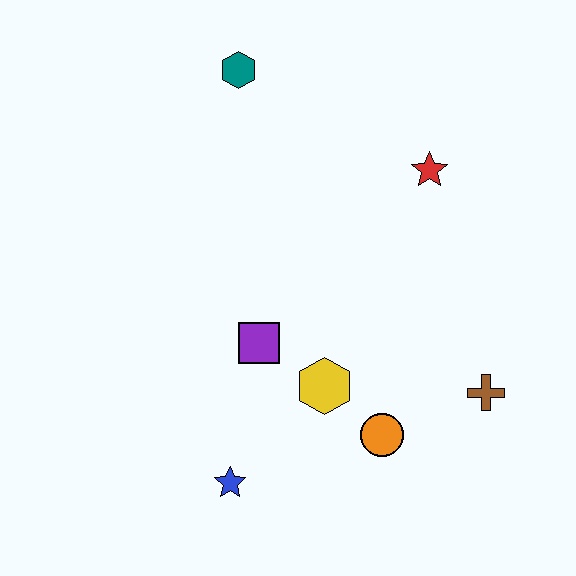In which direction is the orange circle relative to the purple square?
The orange circle is to the right of the purple square.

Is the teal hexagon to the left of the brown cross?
Yes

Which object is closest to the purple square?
The yellow hexagon is closest to the purple square.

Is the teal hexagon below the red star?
No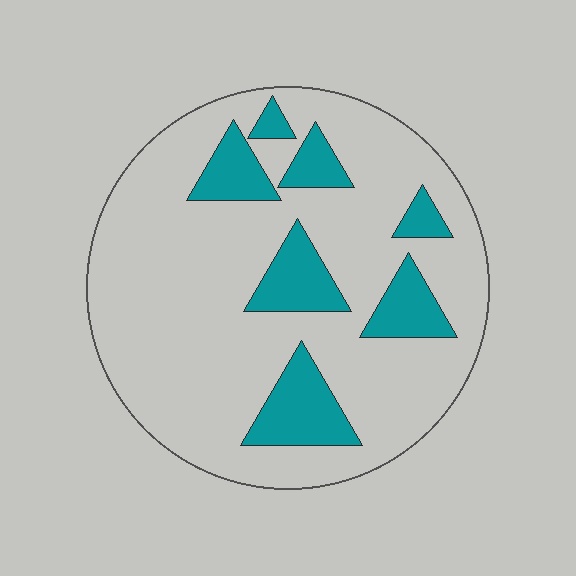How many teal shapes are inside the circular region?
7.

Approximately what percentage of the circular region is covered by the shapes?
Approximately 20%.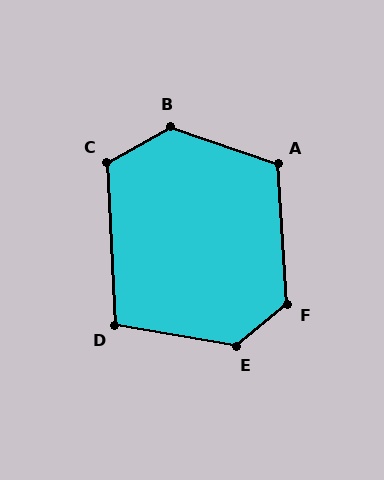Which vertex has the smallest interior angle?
D, at approximately 102 degrees.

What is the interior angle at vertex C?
Approximately 117 degrees (obtuse).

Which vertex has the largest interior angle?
B, at approximately 132 degrees.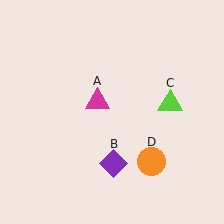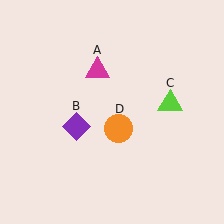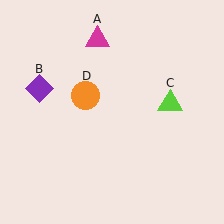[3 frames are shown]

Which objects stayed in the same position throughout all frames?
Lime triangle (object C) remained stationary.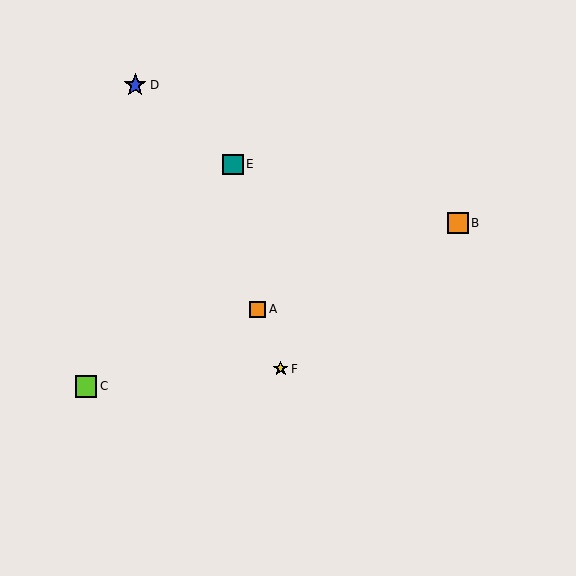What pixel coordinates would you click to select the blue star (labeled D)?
Click at (135, 85) to select the blue star D.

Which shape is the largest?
The blue star (labeled D) is the largest.